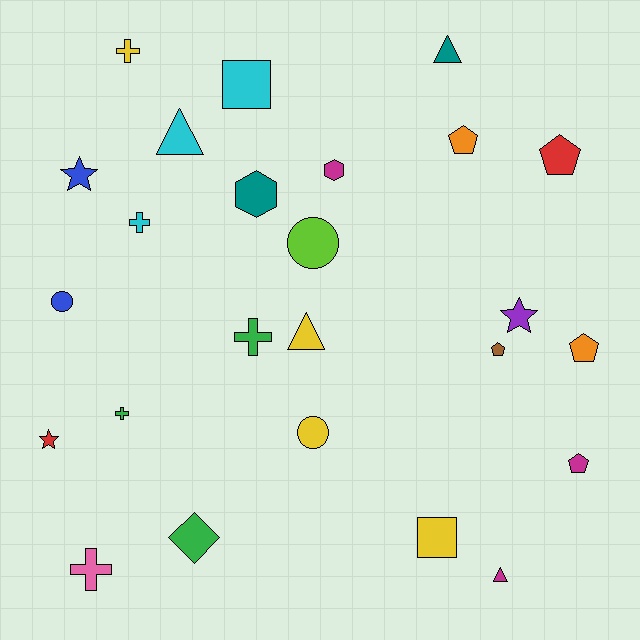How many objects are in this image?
There are 25 objects.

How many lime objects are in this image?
There is 1 lime object.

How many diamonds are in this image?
There is 1 diamond.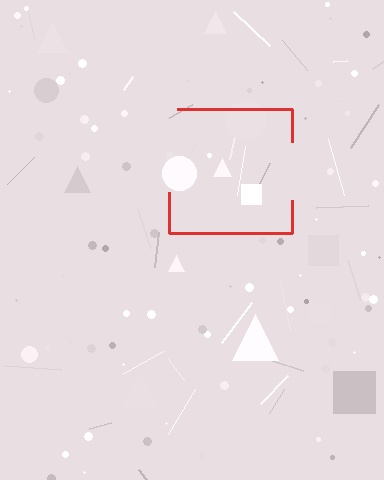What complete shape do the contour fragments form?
The contour fragments form a square.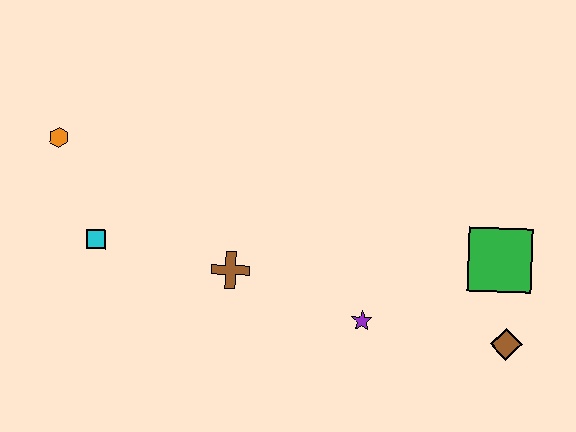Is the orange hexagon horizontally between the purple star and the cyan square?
No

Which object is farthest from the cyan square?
The brown diamond is farthest from the cyan square.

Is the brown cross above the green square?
No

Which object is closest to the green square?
The brown diamond is closest to the green square.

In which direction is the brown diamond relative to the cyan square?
The brown diamond is to the right of the cyan square.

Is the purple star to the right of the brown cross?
Yes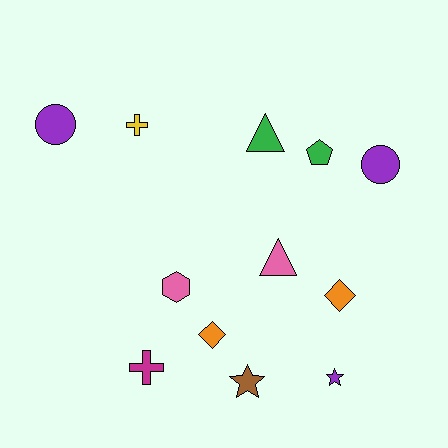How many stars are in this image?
There are 2 stars.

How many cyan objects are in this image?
There are no cyan objects.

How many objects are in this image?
There are 12 objects.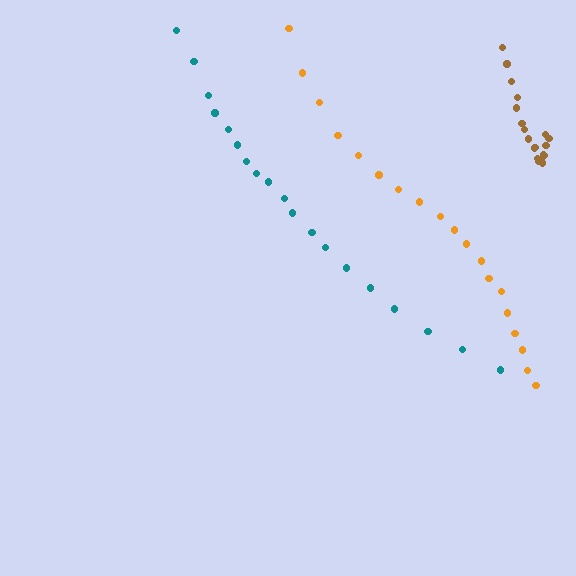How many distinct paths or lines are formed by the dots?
There are 3 distinct paths.